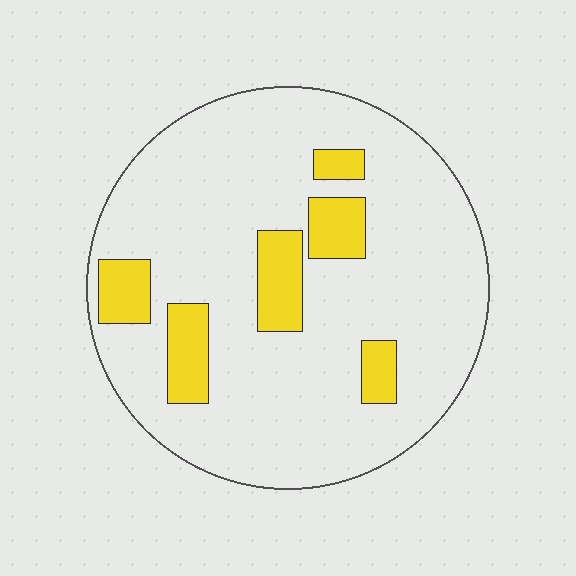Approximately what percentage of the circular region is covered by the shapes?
Approximately 15%.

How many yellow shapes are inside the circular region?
6.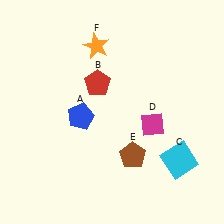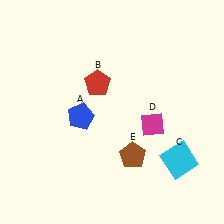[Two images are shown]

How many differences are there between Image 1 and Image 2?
There is 1 difference between the two images.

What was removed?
The orange star (F) was removed in Image 2.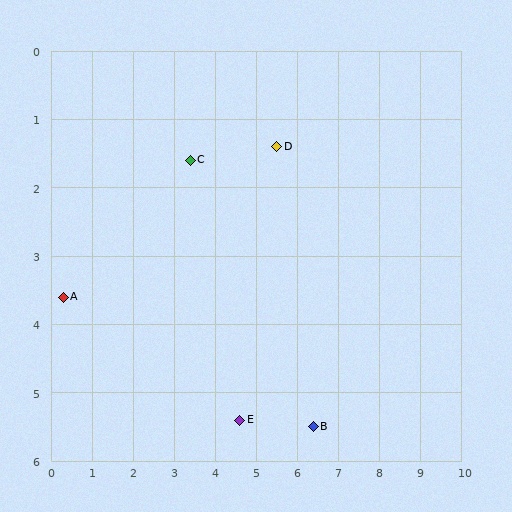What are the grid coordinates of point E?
Point E is at approximately (4.6, 5.4).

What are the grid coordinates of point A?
Point A is at approximately (0.3, 3.6).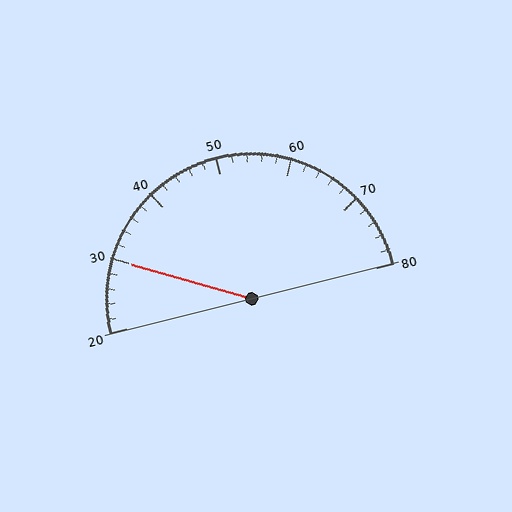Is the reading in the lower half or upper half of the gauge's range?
The reading is in the lower half of the range (20 to 80).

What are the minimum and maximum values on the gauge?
The gauge ranges from 20 to 80.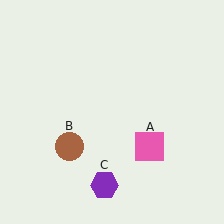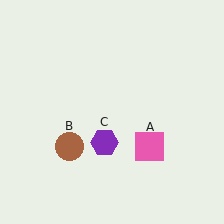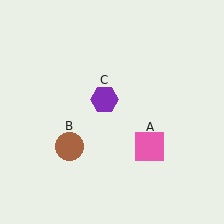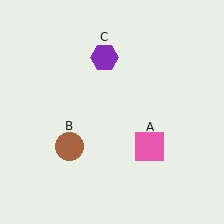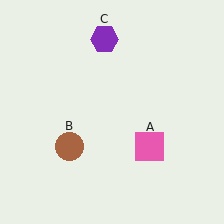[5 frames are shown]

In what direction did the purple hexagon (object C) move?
The purple hexagon (object C) moved up.